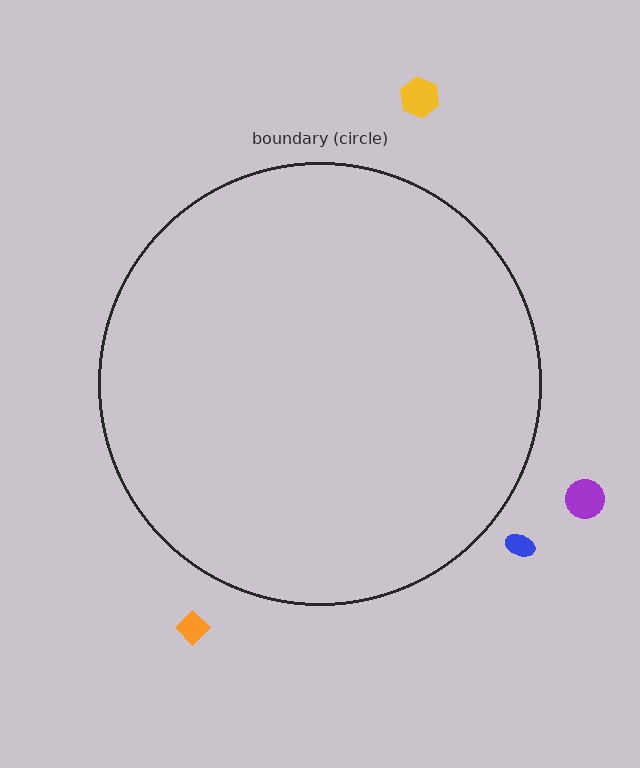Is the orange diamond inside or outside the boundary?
Outside.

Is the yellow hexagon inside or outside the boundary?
Outside.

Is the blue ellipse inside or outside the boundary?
Outside.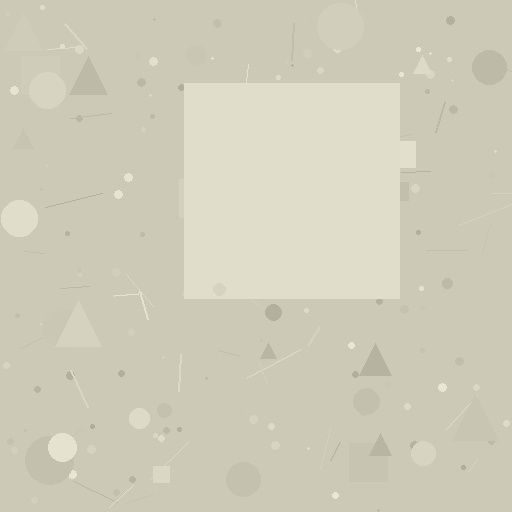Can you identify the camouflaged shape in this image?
The camouflaged shape is a square.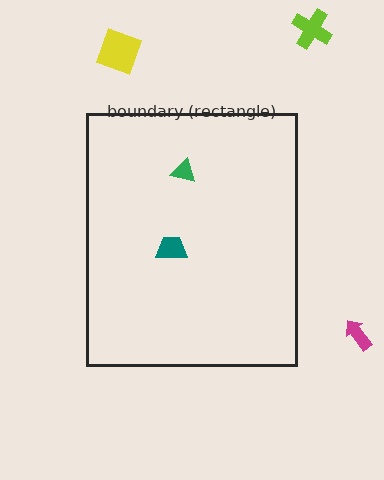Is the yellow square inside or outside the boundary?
Outside.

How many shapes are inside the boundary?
2 inside, 3 outside.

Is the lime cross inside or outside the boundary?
Outside.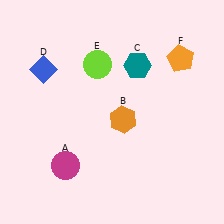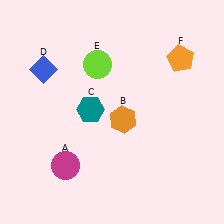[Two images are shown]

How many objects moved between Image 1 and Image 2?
1 object moved between the two images.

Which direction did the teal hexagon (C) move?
The teal hexagon (C) moved left.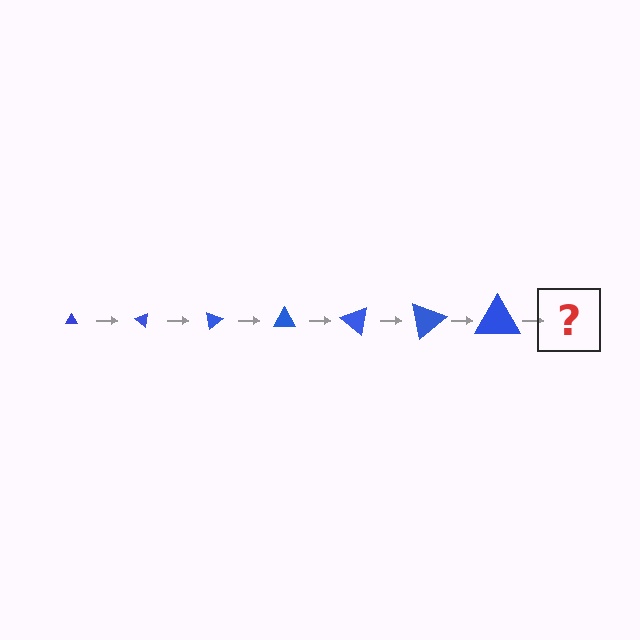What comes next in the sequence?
The next element should be a triangle, larger than the previous one and rotated 280 degrees from the start.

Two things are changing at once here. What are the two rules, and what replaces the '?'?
The two rules are that the triangle grows larger each step and it rotates 40 degrees each step. The '?' should be a triangle, larger than the previous one and rotated 280 degrees from the start.